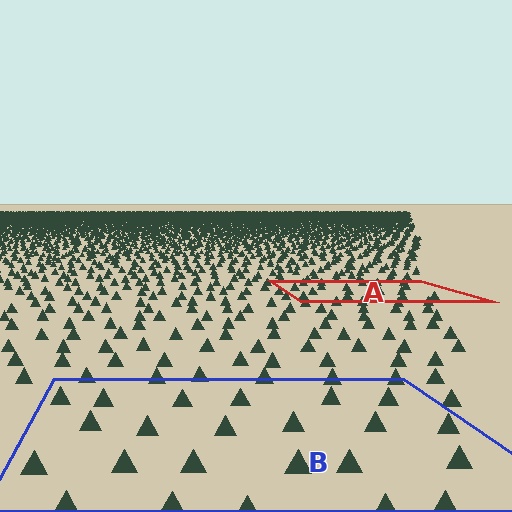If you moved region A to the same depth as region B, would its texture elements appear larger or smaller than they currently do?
They would appear larger. At a closer depth, the same texture elements are projected at a bigger on-screen size.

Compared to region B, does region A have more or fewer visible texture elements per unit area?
Region A has more texture elements per unit area — they are packed more densely because it is farther away.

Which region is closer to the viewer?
Region B is closer. The texture elements there are larger and more spread out.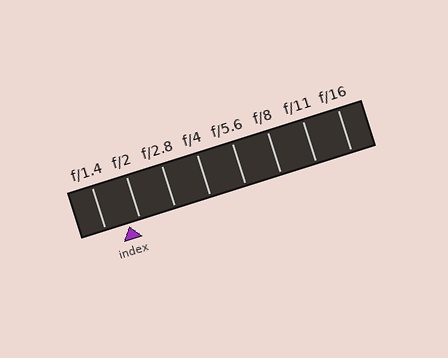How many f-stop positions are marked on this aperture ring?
There are 8 f-stop positions marked.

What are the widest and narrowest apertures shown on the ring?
The widest aperture shown is f/1.4 and the narrowest is f/16.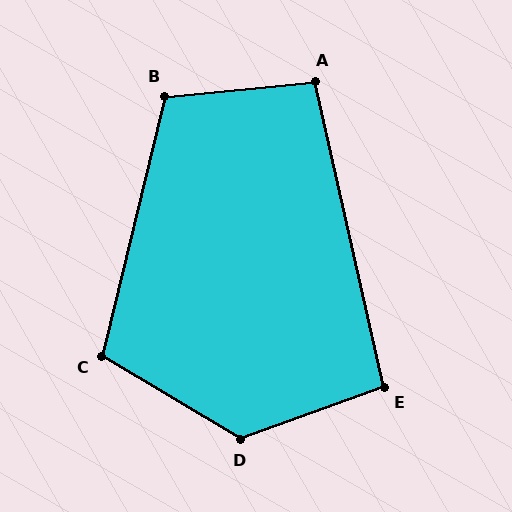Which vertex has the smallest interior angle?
E, at approximately 97 degrees.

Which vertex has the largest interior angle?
D, at approximately 129 degrees.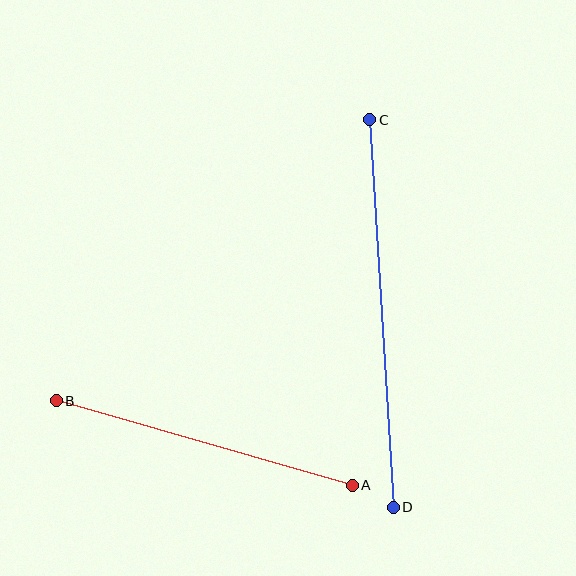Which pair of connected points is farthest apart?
Points C and D are farthest apart.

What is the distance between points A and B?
The distance is approximately 308 pixels.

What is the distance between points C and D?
The distance is approximately 388 pixels.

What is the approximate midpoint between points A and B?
The midpoint is at approximately (204, 443) pixels.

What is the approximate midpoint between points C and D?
The midpoint is at approximately (382, 314) pixels.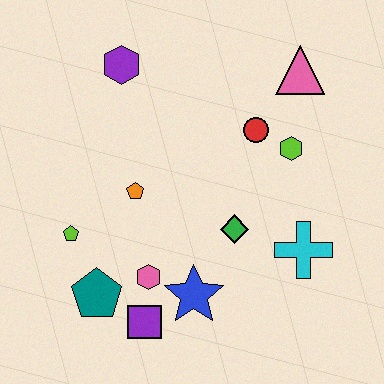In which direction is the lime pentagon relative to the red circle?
The lime pentagon is to the left of the red circle.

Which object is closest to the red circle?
The lime hexagon is closest to the red circle.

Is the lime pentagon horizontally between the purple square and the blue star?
No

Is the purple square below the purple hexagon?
Yes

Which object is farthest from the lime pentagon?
The pink triangle is farthest from the lime pentagon.